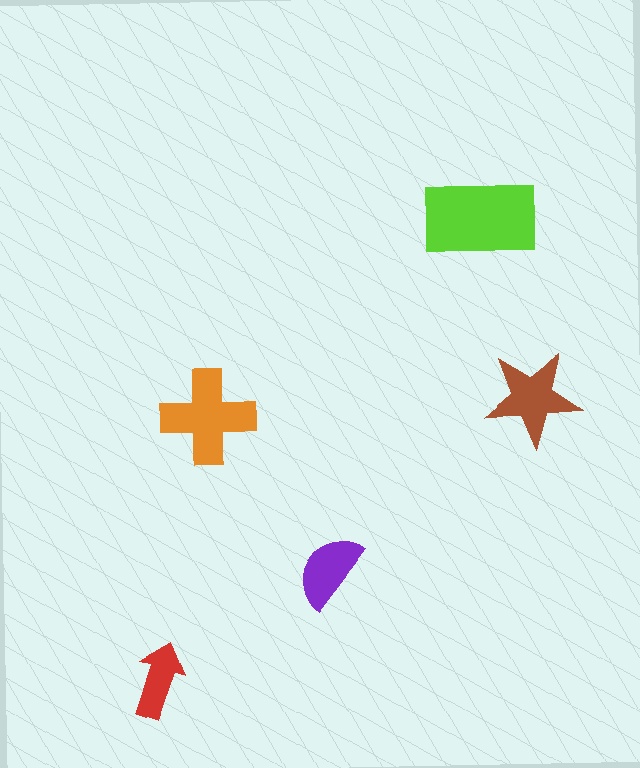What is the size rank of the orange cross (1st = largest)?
2nd.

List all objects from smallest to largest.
The red arrow, the purple semicircle, the brown star, the orange cross, the lime rectangle.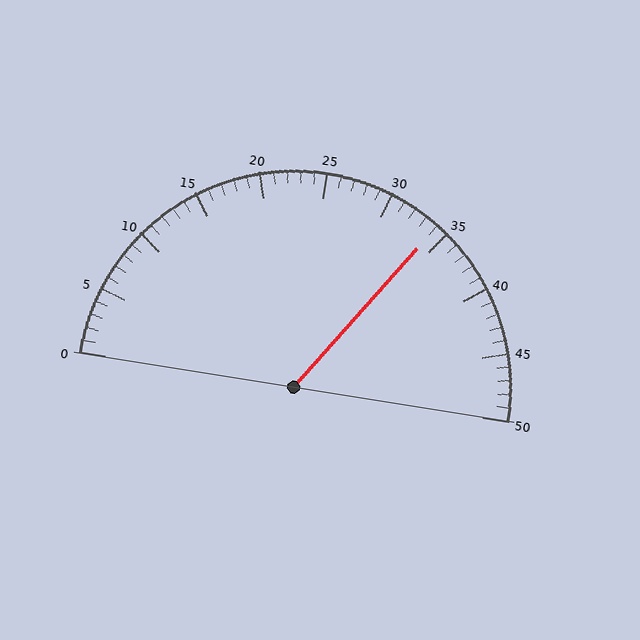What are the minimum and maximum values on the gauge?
The gauge ranges from 0 to 50.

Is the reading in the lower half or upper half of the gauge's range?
The reading is in the upper half of the range (0 to 50).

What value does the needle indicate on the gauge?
The needle indicates approximately 34.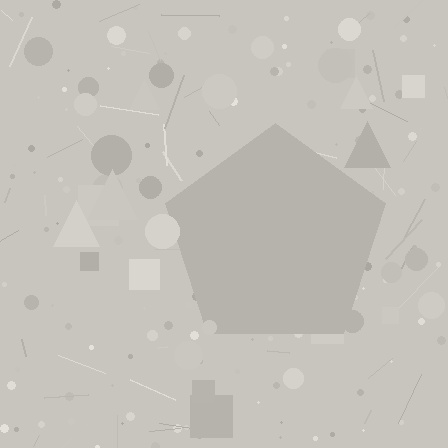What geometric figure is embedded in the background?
A pentagon is embedded in the background.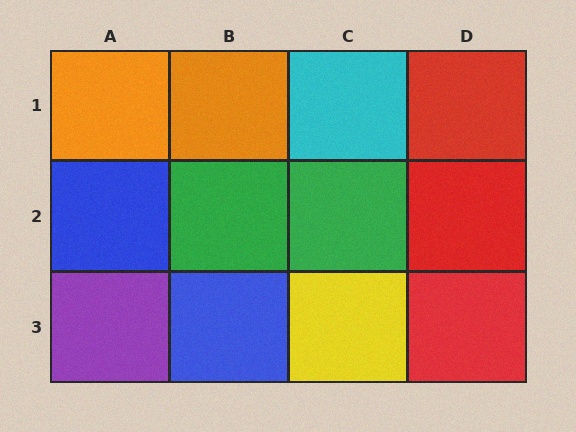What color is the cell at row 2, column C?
Green.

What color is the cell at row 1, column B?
Orange.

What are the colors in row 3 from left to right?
Purple, blue, yellow, red.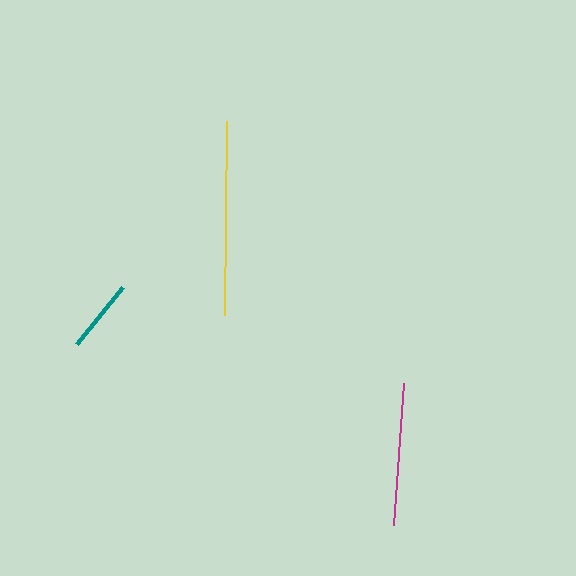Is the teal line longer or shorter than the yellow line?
The yellow line is longer than the teal line.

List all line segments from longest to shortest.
From longest to shortest: yellow, magenta, teal.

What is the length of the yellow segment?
The yellow segment is approximately 195 pixels long.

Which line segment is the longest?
The yellow line is the longest at approximately 195 pixels.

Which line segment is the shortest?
The teal line is the shortest at approximately 72 pixels.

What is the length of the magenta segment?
The magenta segment is approximately 142 pixels long.